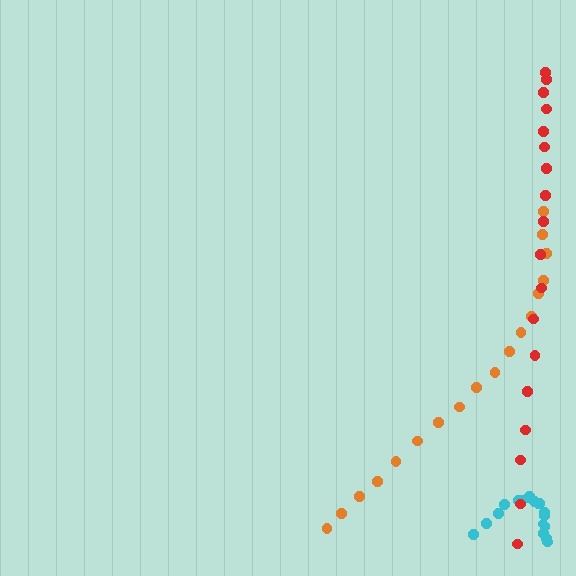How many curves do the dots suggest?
There are 3 distinct paths.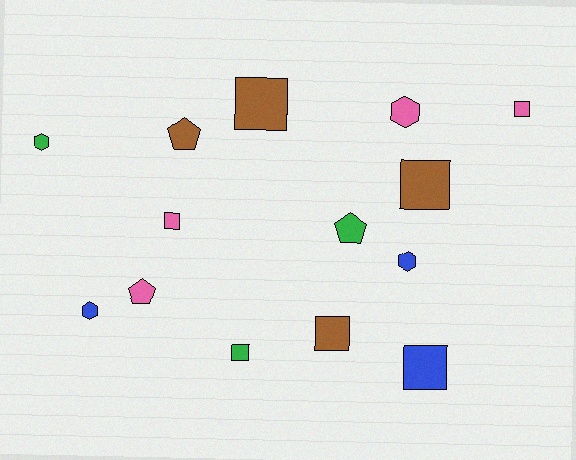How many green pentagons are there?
There is 1 green pentagon.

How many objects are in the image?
There are 14 objects.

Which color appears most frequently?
Brown, with 4 objects.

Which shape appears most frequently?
Square, with 7 objects.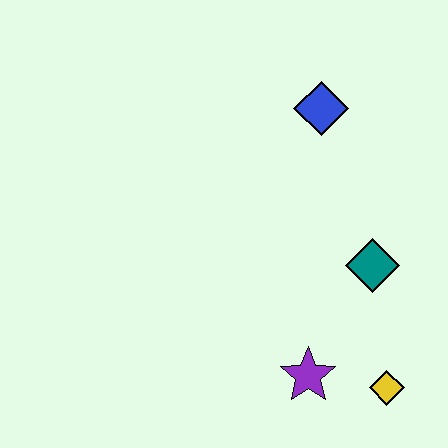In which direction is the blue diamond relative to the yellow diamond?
The blue diamond is above the yellow diamond.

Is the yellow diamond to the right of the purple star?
Yes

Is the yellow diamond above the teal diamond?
No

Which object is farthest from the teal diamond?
The blue diamond is farthest from the teal diamond.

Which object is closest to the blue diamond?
The teal diamond is closest to the blue diamond.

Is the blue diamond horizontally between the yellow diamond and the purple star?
Yes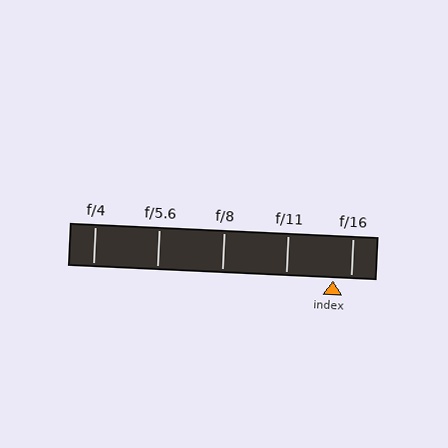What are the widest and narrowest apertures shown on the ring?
The widest aperture shown is f/4 and the narrowest is f/16.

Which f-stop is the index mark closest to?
The index mark is closest to f/16.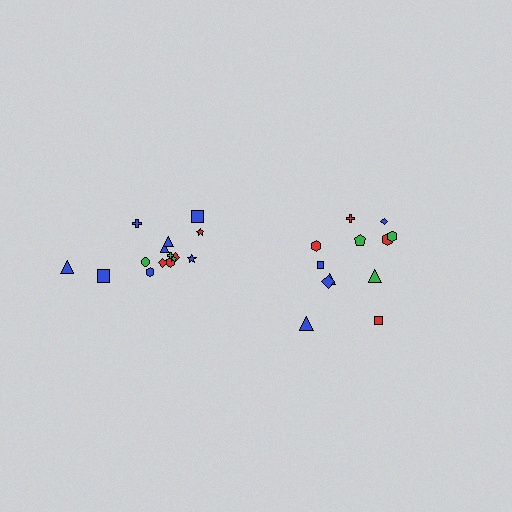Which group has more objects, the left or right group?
The left group.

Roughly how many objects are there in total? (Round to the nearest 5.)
Roughly 25 objects in total.